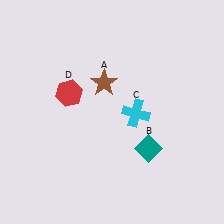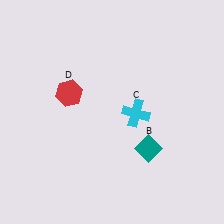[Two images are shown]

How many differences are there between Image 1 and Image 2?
There is 1 difference between the two images.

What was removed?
The brown star (A) was removed in Image 2.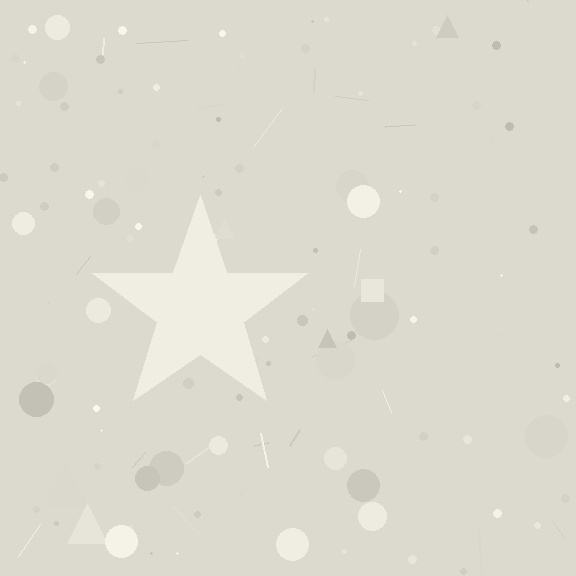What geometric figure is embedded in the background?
A star is embedded in the background.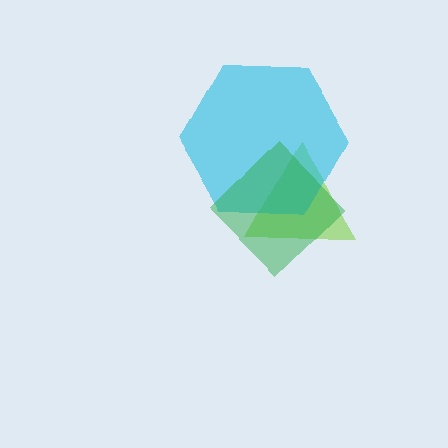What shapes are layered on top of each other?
The layered shapes are: a lime triangle, a cyan hexagon, a green diamond.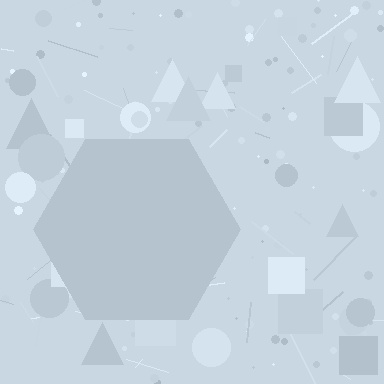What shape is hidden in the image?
A hexagon is hidden in the image.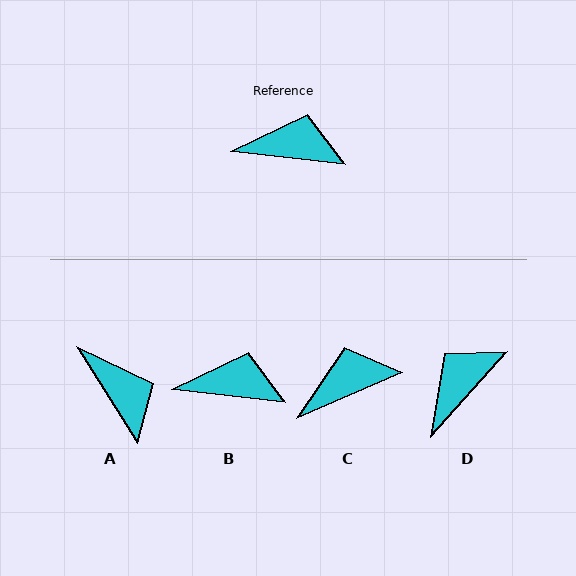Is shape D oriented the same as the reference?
No, it is off by about 55 degrees.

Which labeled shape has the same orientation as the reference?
B.